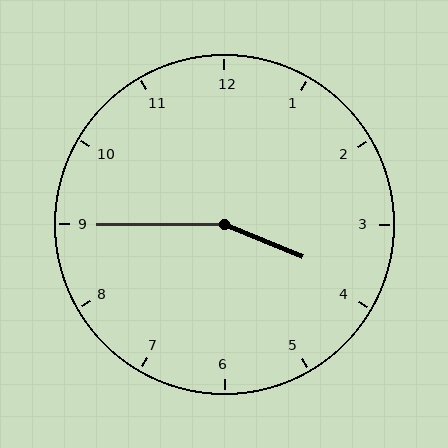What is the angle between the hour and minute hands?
Approximately 158 degrees.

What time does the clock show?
3:45.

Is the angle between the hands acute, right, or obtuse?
It is obtuse.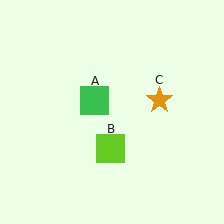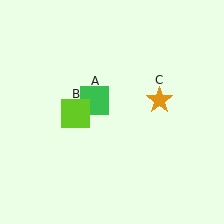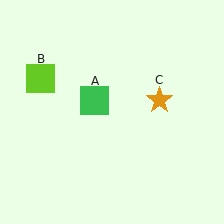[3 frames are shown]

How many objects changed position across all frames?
1 object changed position: lime square (object B).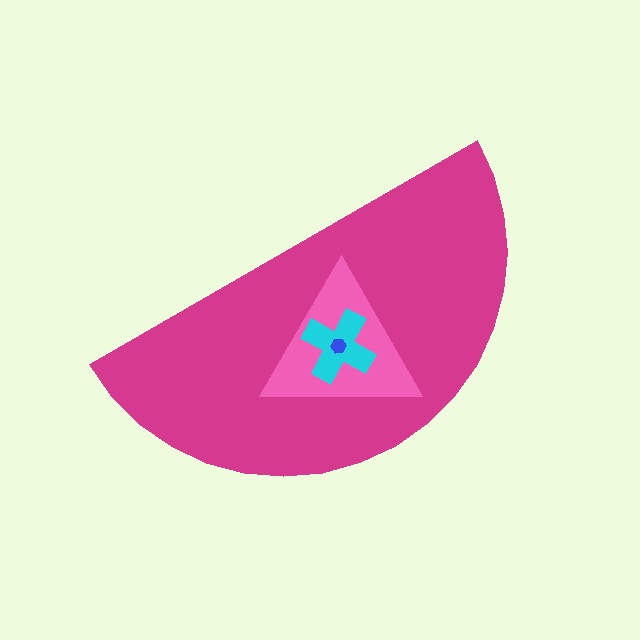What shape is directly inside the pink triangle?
The cyan cross.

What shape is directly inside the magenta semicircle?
The pink triangle.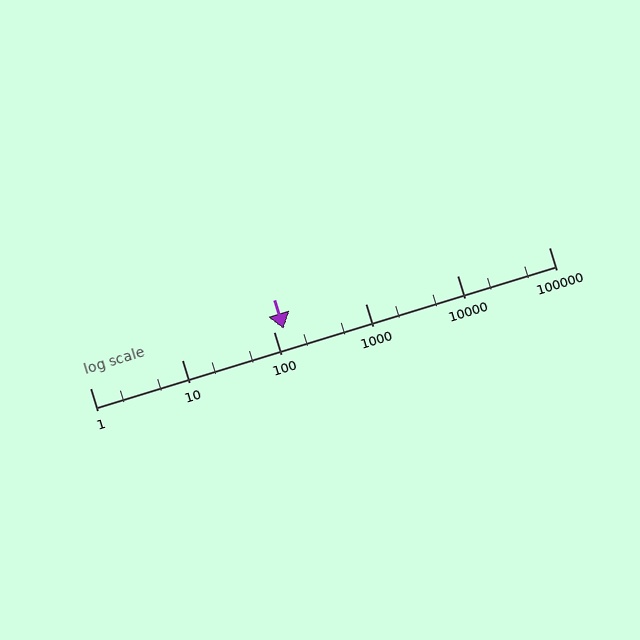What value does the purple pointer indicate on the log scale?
The pointer indicates approximately 130.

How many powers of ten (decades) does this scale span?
The scale spans 5 decades, from 1 to 100000.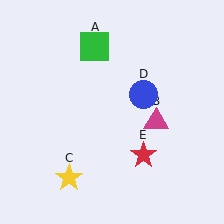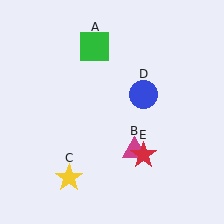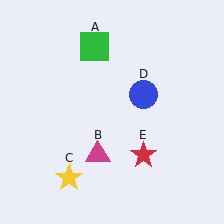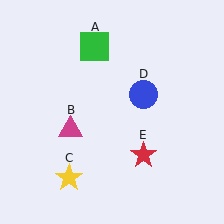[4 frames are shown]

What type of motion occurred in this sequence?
The magenta triangle (object B) rotated clockwise around the center of the scene.